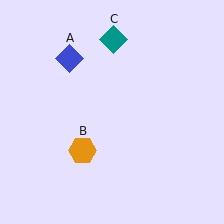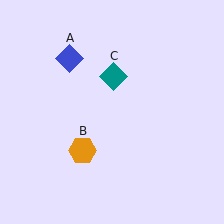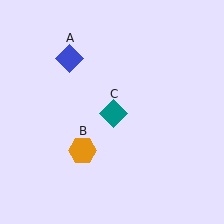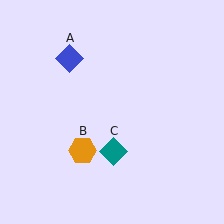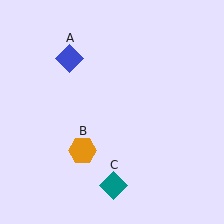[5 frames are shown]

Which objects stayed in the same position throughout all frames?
Blue diamond (object A) and orange hexagon (object B) remained stationary.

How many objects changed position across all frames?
1 object changed position: teal diamond (object C).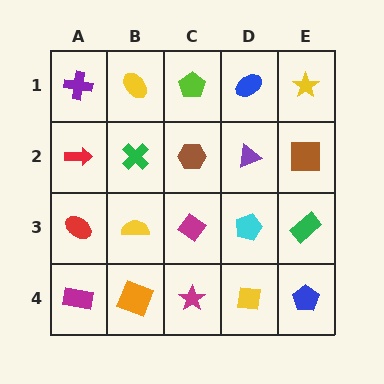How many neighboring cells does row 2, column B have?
4.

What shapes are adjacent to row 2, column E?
A yellow star (row 1, column E), a green rectangle (row 3, column E), a purple triangle (row 2, column D).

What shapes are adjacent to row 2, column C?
A lime pentagon (row 1, column C), a magenta diamond (row 3, column C), a green cross (row 2, column B), a purple triangle (row 2, column D).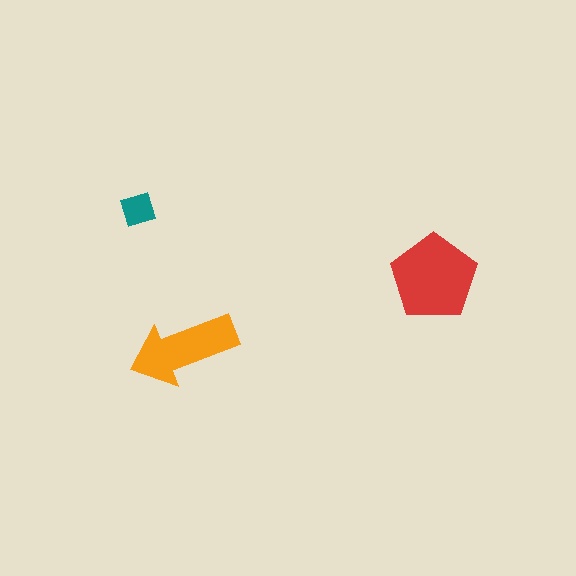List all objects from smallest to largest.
The teal diamond, the orange arrow, the red pentagon.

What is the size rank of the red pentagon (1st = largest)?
1st.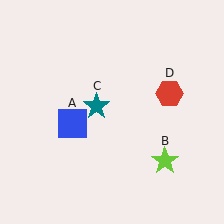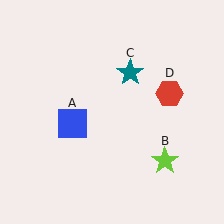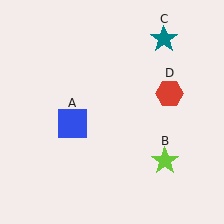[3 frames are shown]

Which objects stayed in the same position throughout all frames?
Blue square (object A) and lime star (object B) and red hexagon (object D) remained stationary.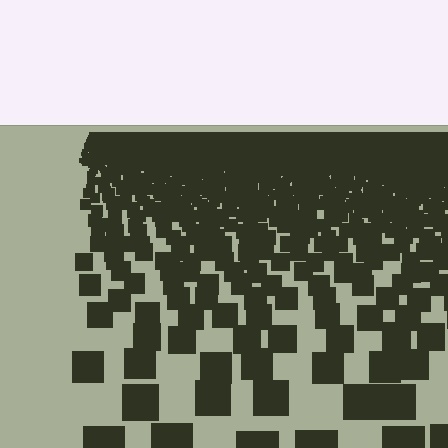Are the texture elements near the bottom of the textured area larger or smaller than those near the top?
Larger. Near the bottom, elements are closer to the viewer and appear at a bigger on-screen size.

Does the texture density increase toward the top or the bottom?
Density increases toward the top.